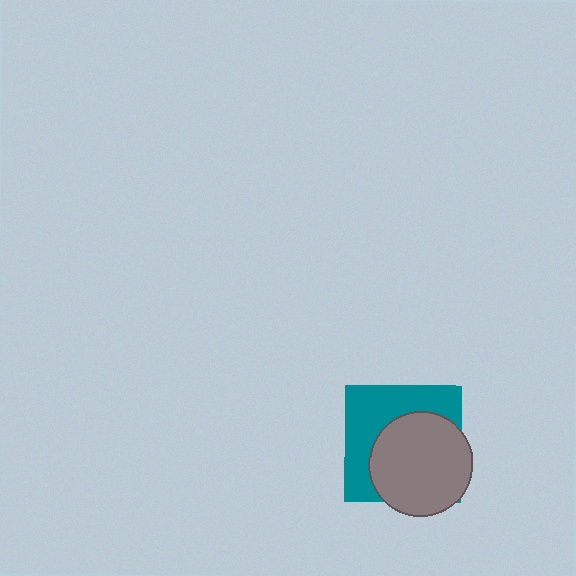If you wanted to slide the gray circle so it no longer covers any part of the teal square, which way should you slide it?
Slide it toward the lower-right — that is the most direct way to separate the two shapes.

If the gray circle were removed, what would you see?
You would see the complete teal square.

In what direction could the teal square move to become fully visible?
The teal square could move toward the upper-left. That would shift it out from behind the gray circle entirely.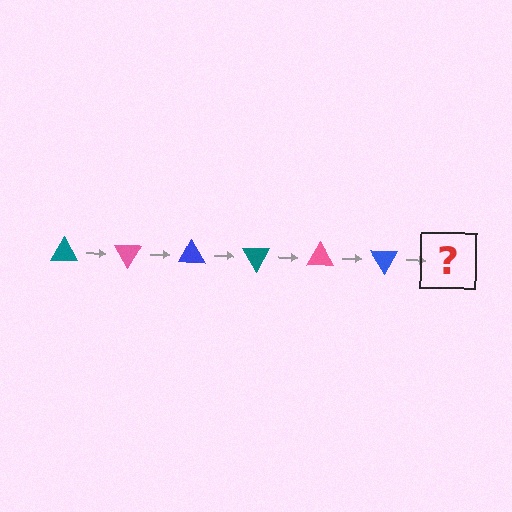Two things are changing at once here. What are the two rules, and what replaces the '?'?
The two rules are that it rotates 60 degrees each step and the color cycles through teal, pink, and blue. The '?' should be a teal triangle, rotated 360 degrees from the start.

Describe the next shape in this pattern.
It should be a teal triangle, rotated 360 degrees from the start.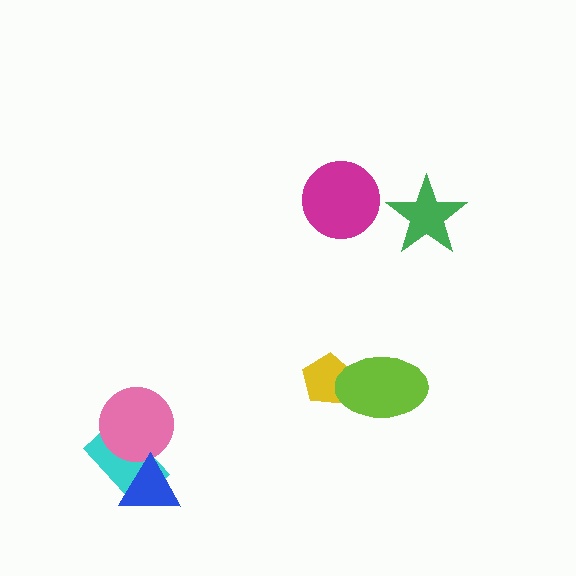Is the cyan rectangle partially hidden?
Yes, it is partially covered by another shape.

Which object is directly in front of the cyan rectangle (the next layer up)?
The pink circle is directly in front of the cyan rectangle.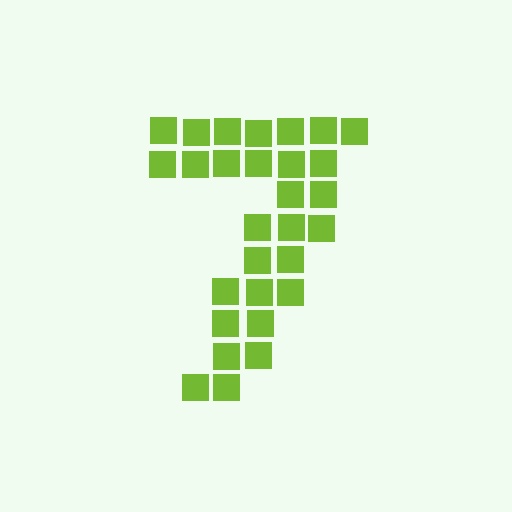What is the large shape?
The large shape is the digit 7.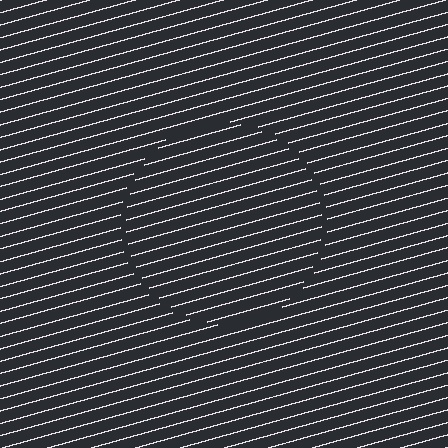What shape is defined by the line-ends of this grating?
An illusory circle. The interior of the shape contains the same grating, shifted by half a period — the contour is defined by the phase discontinuity where line-ends from the inner and outer gratings abut.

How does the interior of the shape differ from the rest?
The interior of the shape contains the same grating, shifted by half a period — the contour is defined by the phase discontinuity where line-ends from the inner and outer gratings abut.